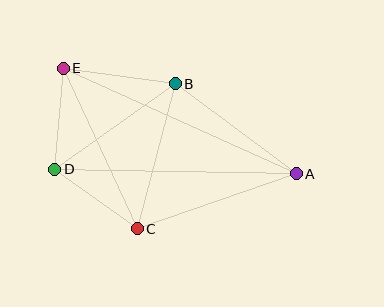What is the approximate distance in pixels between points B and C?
The distance between B and C is approximately 150 pixels.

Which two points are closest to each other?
Points D and E are closest to each other.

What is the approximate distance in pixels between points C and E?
The distance between C and E is approximately 177 pixels.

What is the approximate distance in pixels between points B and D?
The distance between B and D is approximately 148 pixels.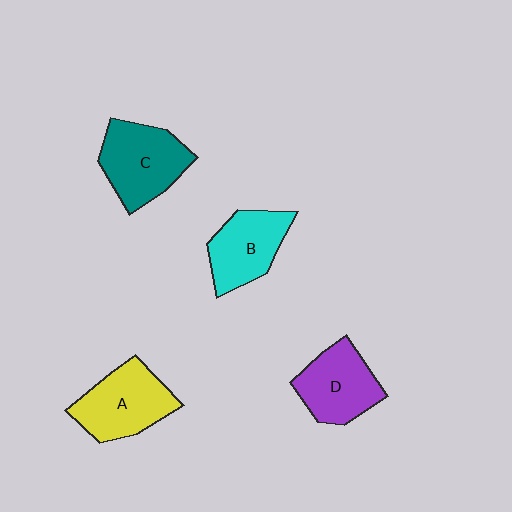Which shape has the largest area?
Shape C (teal).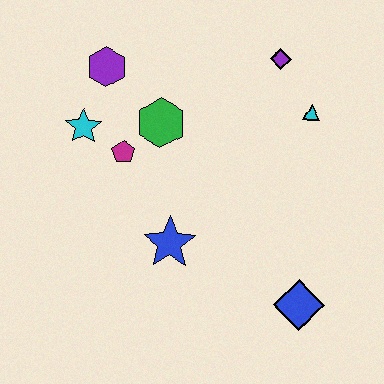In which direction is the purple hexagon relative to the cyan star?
The purple hexagon is above the cyan star.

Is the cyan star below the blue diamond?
No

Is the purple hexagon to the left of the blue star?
Yes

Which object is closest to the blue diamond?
The blue star is closest to the blue diamond.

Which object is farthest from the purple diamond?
The blue diamond is farthest from the purple diamond.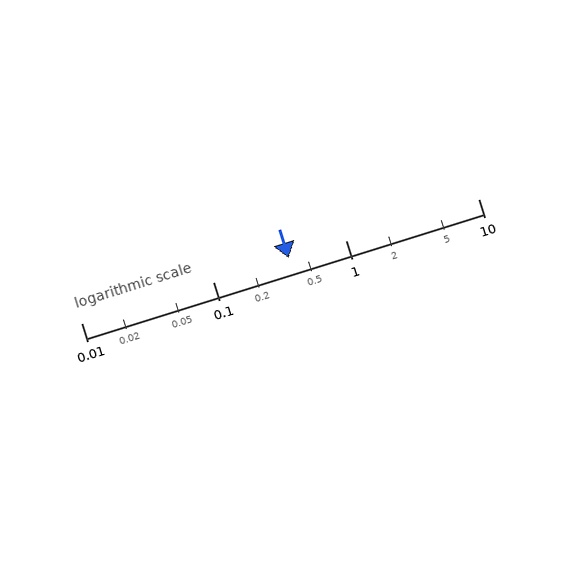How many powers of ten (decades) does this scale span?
The scale spans 3 decades, from 0.01 to 10.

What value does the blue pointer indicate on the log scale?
The pointer indicates approximately 0.37.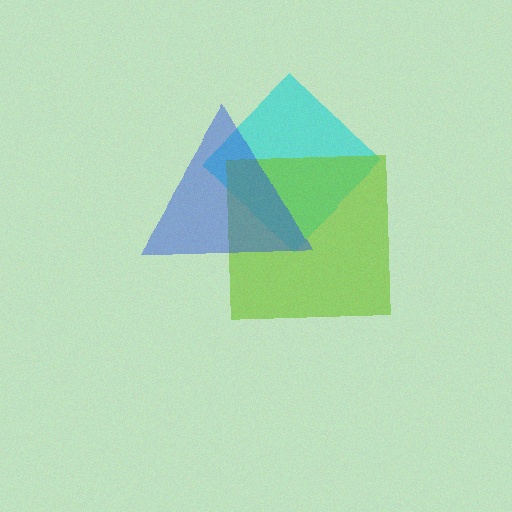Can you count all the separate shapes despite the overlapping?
Yes, there are 3 separate shapes.